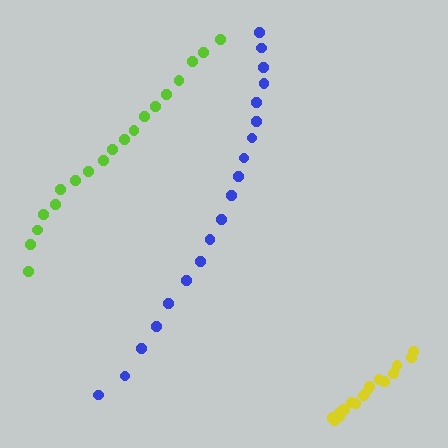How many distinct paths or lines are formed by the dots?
There are 3 distinct paths.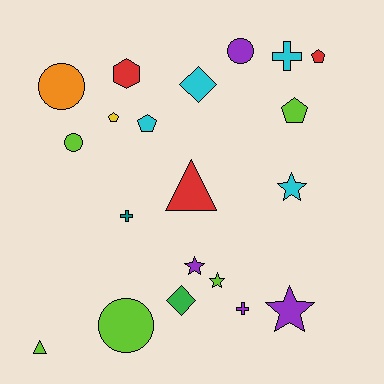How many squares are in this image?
There are no squares.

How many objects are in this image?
There are 20 objects.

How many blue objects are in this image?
There are no blue objects.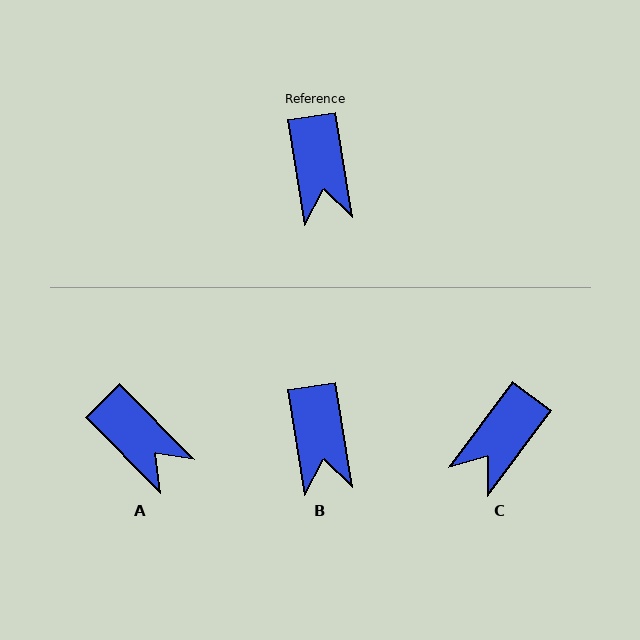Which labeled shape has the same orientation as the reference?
B.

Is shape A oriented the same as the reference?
No, it is off by about 36 degrees.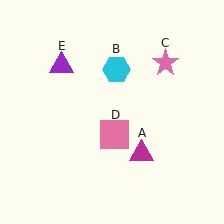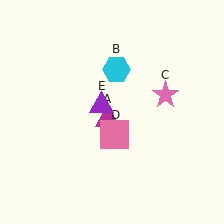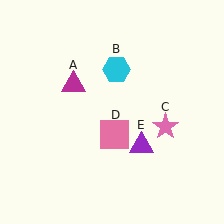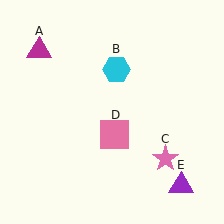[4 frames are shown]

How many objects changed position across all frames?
3 objects changed position: magenta triangle (object A), pink star (object C), purple triangle (object E).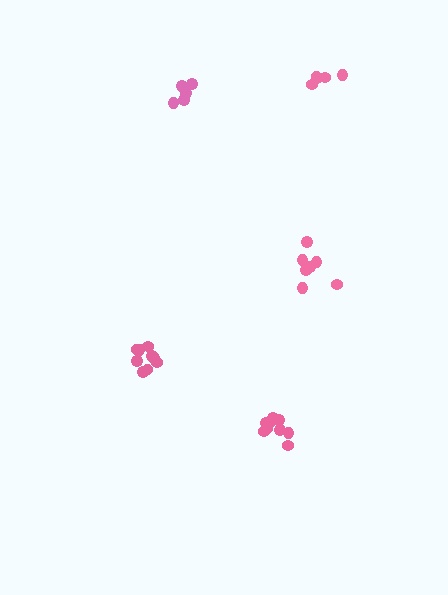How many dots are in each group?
Group 1: 11 dots, Group 2: 9 dots, Group 3: 5 dots, Group 4: 7 dots, Group 5: 6 dots (38 total).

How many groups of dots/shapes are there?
There are 5 groups.